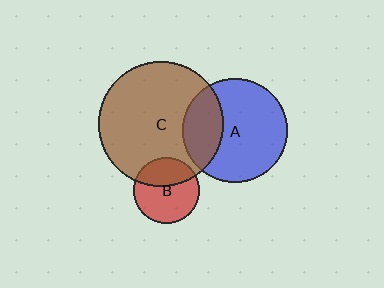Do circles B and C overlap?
Yes.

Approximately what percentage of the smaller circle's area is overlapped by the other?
Approximately 40%.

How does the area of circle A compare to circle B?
Approximately 2.5 times.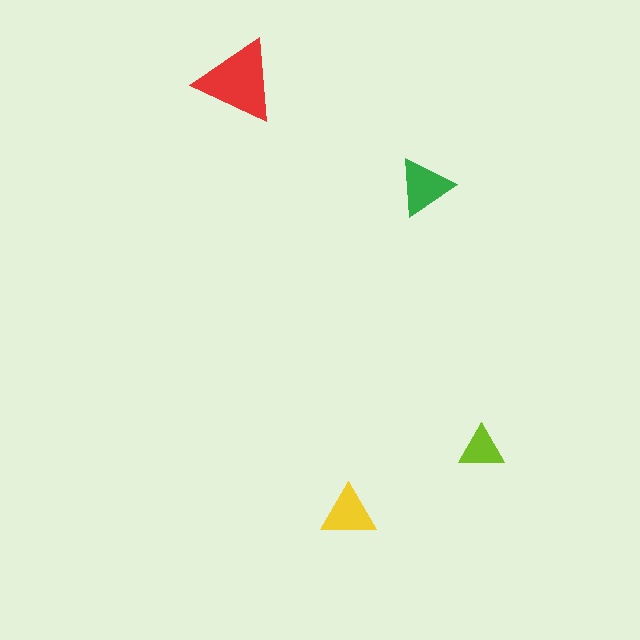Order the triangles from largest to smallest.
the red one, the green one, the yellow one, the lime one.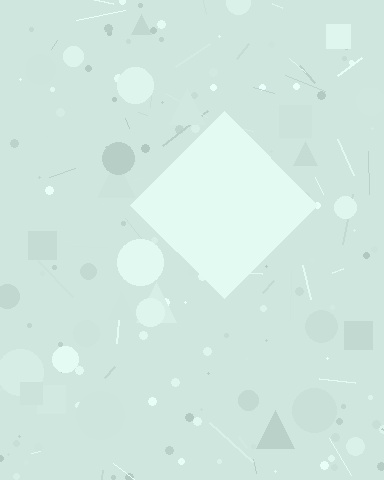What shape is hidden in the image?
A diamond is hidden in the image.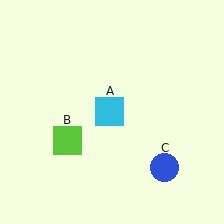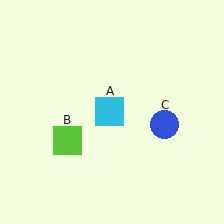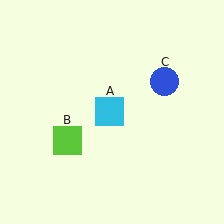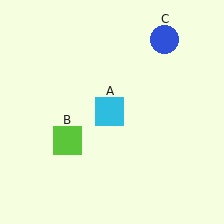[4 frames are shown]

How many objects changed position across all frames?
1 object changed position: blue circle (object C).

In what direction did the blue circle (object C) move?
The blue circle (object C) moved up.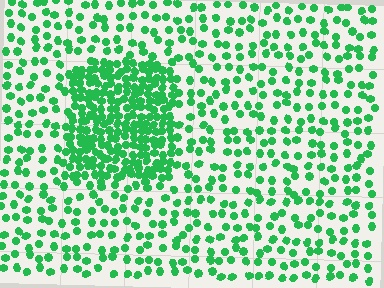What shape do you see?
I see a rectangle.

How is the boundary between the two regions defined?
The boundary is defined by a change in element density (approximately 2.6x ratio). All elements are the same color, size, and shape.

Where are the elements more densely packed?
The elements are more densely packed inside the rectangle boundary.